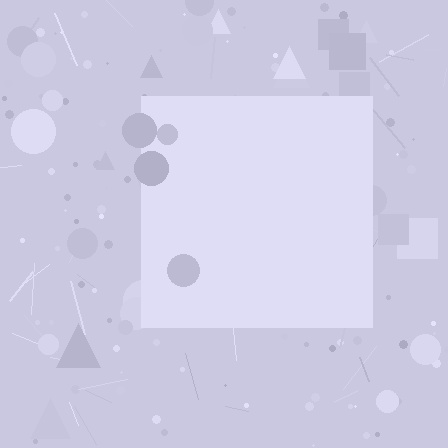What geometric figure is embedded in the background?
A square is embedded in the background.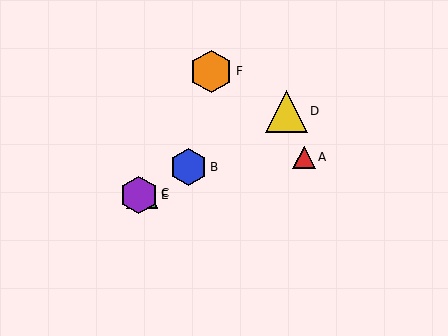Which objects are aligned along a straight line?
Objects B, C, D, E are aligned along a straight line.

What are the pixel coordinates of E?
Object E is at (139, 195).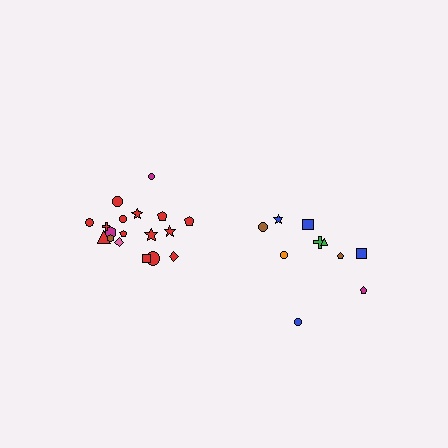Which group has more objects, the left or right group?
The left group.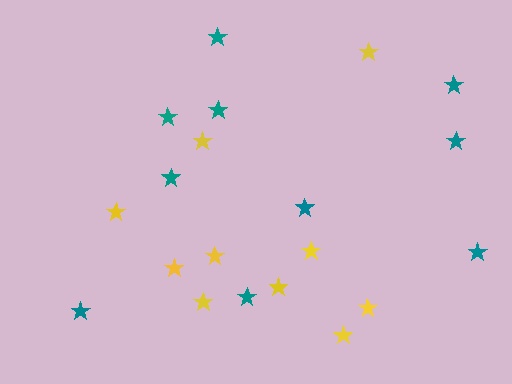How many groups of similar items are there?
There are 2 groups: one group of teal stars (10) and one group of yellow stars (10).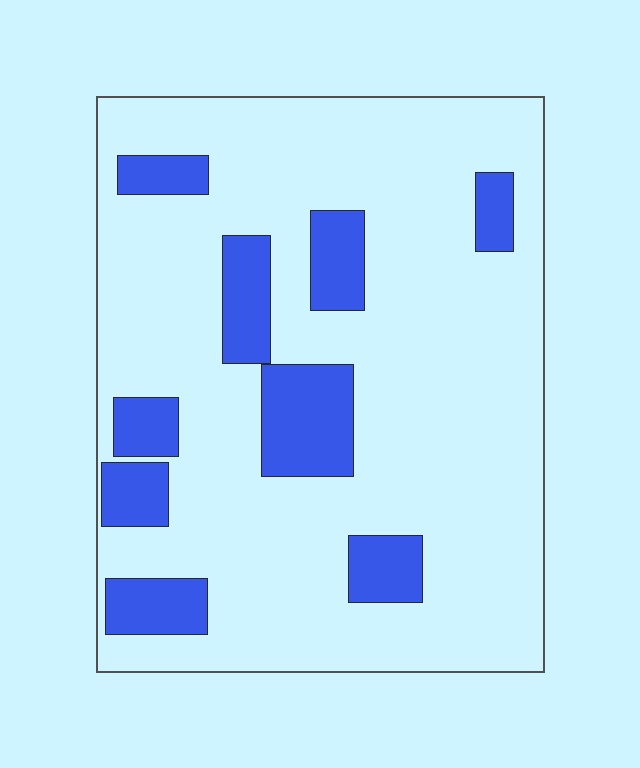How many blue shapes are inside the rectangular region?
9.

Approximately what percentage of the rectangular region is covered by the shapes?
Approximately 20%.